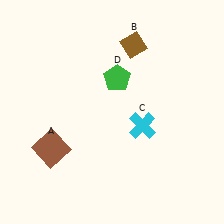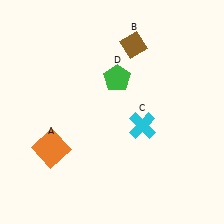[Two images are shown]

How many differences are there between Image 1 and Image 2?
There is 1 difference between the two images.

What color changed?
The square (A) changed from brown in Image 1 to orange in Image 2.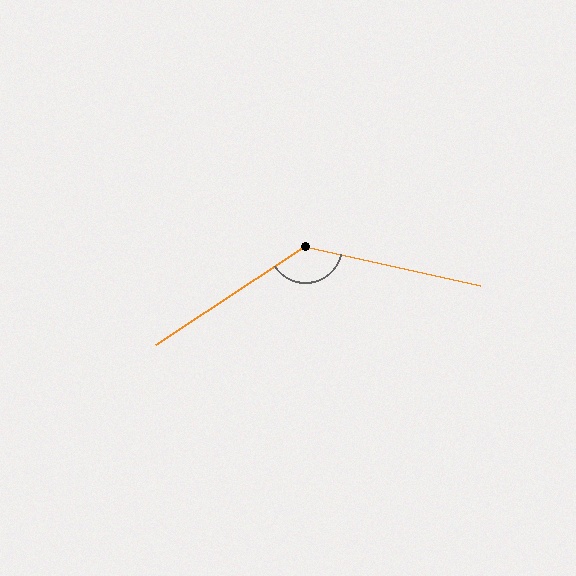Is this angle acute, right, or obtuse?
It is obtuse.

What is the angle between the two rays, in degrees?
Approximately 134 degrees.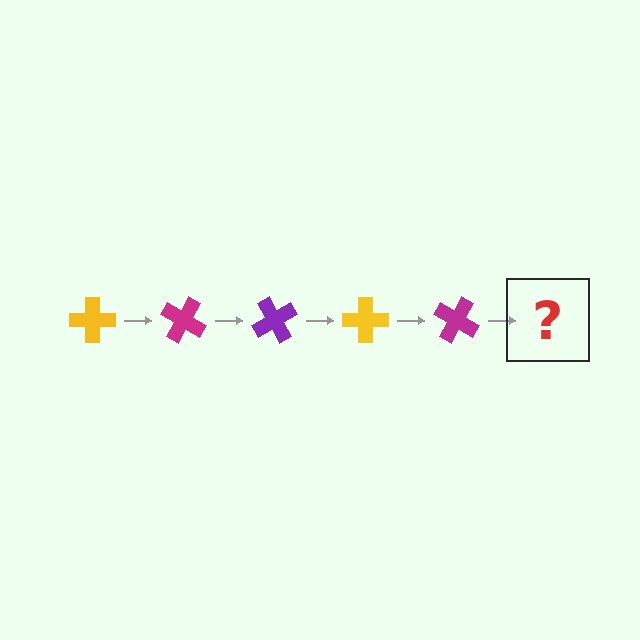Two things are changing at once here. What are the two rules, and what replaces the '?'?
The two rules are that it rotates 30 degrees each step and the color cycles through yellow, magenta, and purple. The '?' should be a purple cross, rotated 150 degrees from the start.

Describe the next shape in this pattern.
It should be a purple cross, rotated 150 degrees from the start.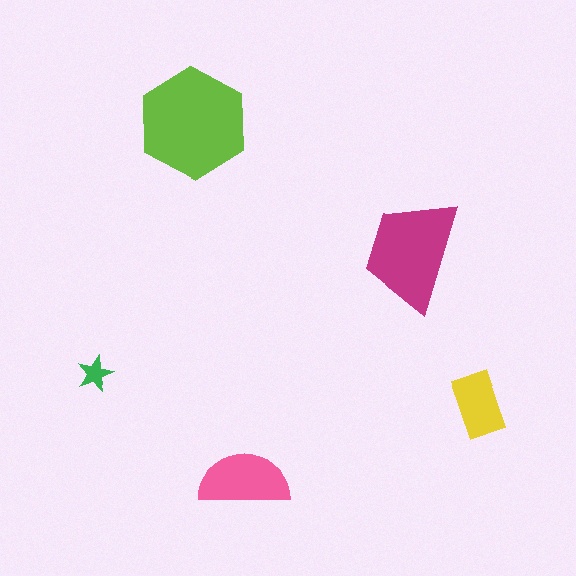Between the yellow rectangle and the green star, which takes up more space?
The yellow rectangle.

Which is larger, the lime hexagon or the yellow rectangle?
The lime hexagon.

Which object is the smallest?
The green star.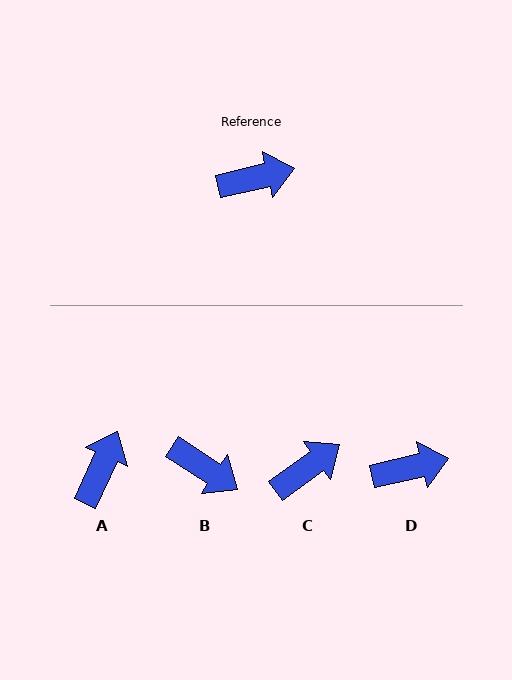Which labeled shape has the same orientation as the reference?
D.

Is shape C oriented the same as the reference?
No, it is off by about 23 degrees.